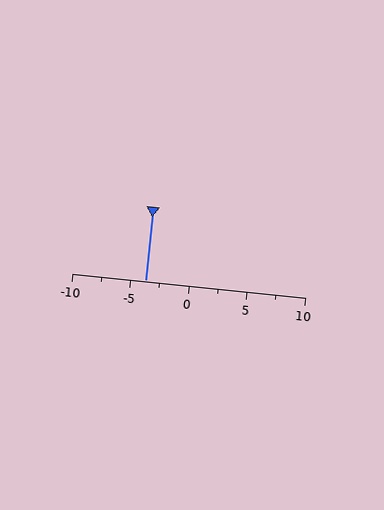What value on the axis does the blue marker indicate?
The marker indicates approximately -3.8.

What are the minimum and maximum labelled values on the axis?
The axis runs from -10 to 10.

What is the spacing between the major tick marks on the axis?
The major ticks are spaced 5 apart.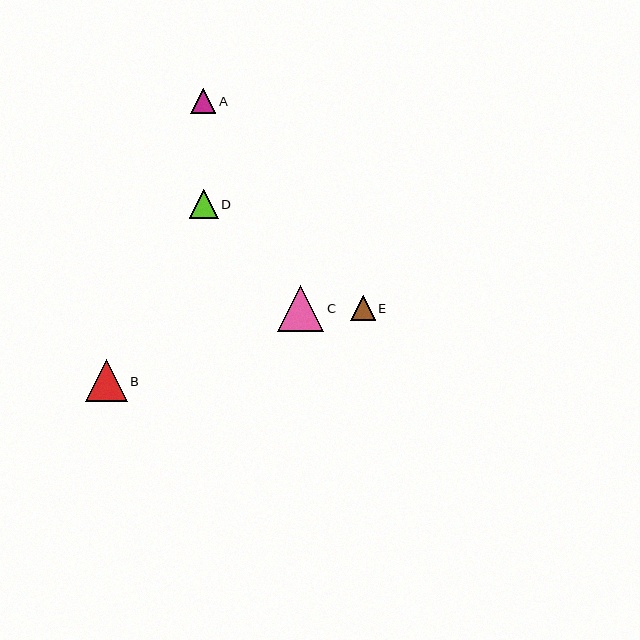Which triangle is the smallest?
Triangle E is the smallest with a size of approximately 25 pixels.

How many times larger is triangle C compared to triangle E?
Triangle C is approximately 1.9 times the size of triangle E.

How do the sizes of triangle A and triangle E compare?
Triangle A and triangle E are approximately the same size.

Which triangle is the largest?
Triangle C is the largest with a size of approximately 46 pixels.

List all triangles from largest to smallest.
From largest to smallest: C, B, D, A, E.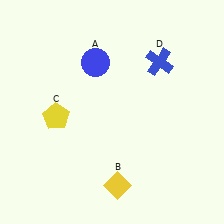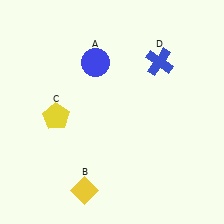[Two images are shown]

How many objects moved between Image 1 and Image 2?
1 object moved between the two images.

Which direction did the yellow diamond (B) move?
The yellow diamond (B) moved left.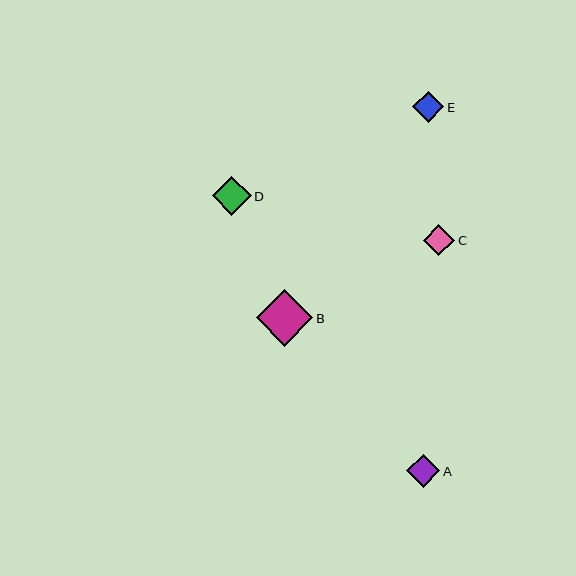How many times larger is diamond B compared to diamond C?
Diamond B is approximately 1.8 times the size of diamond C.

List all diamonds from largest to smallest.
From largest to smallest: B, D, A, C, E.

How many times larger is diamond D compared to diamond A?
Diamond D is approximately 1.2 times the size of diamond A.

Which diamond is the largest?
Diamond B is the largest with a size of approximately 57 pixels.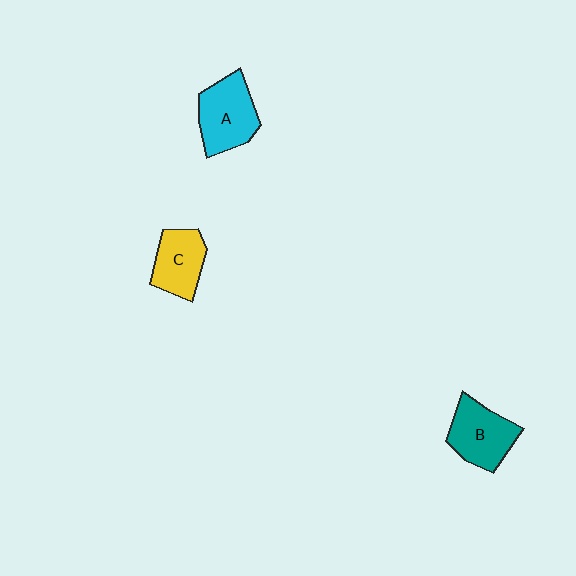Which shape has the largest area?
Shape A (cyan).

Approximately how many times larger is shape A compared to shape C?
Approximately 1.2 times.